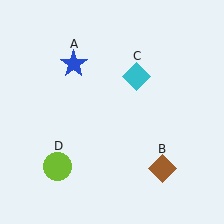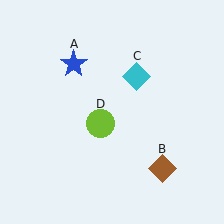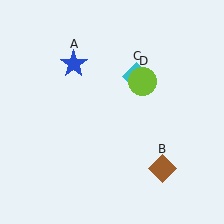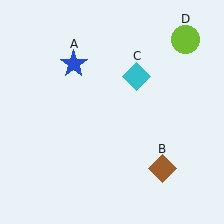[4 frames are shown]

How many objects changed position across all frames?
1 object changed position: lime circle (object D).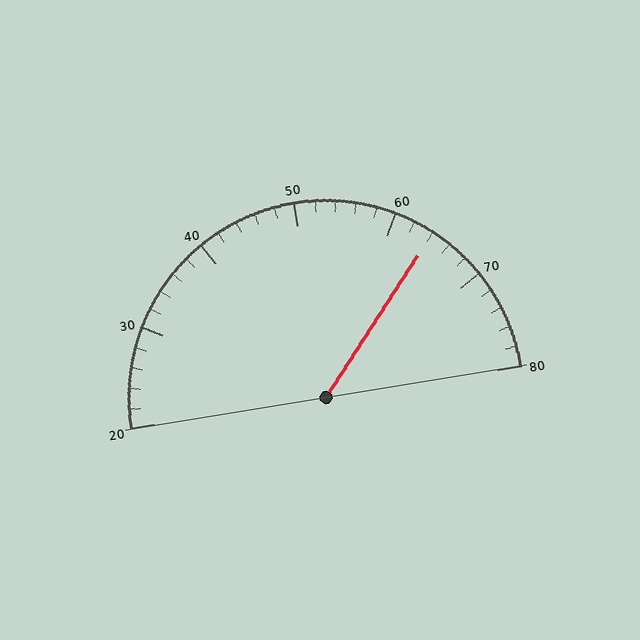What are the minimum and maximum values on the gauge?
The gauge ranges from 20 to 80.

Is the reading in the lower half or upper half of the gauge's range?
The reading is in the upper half of the range (20 to 80).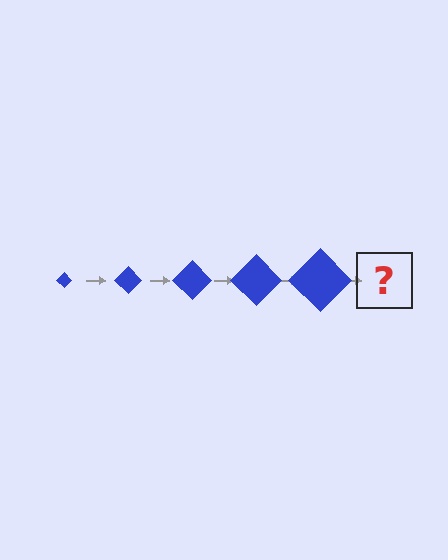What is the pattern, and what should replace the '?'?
The pattern is that the diamond gets progressively larger each step. The '?' should be a blue diamond, larger than the previous one.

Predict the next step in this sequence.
The next step is a blue diamond, larger than the previous one.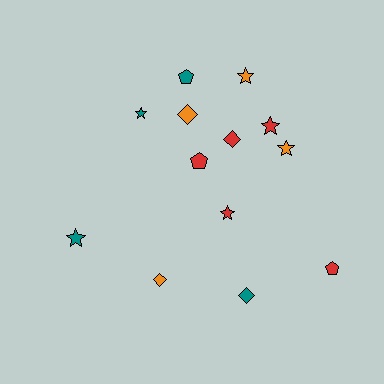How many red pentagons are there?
There are 2 red pentagons.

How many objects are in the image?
There are 13 objects.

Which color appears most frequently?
Red, with 5 objects.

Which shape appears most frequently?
Star, with 6 objects.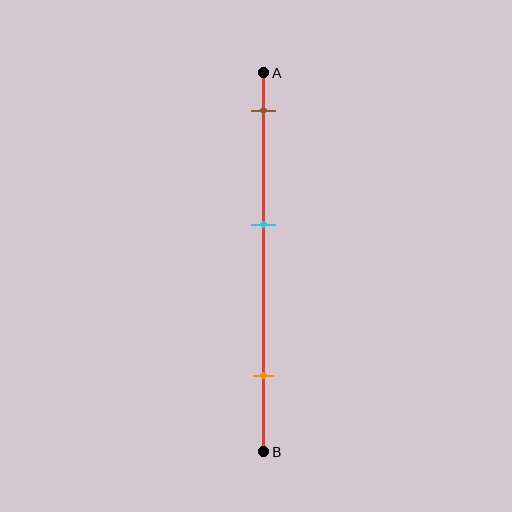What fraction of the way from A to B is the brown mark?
The brown mark is approximately 10% (0.1) of the way from A to B.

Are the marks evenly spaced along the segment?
Yes, the marks are approximately evenly spaced.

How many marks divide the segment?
There are 3 marks dividing the segment.